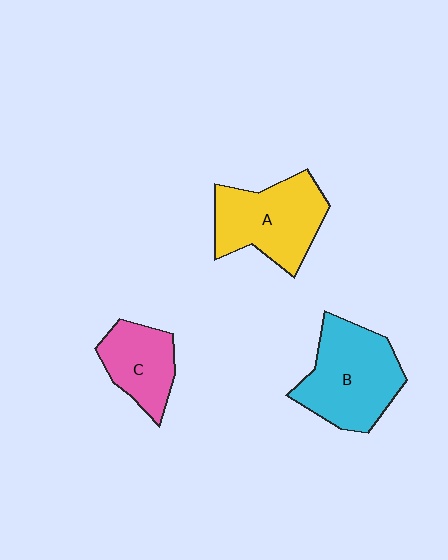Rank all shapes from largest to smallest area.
From largest to smallest: B (cyan), A (yellow), C (pink).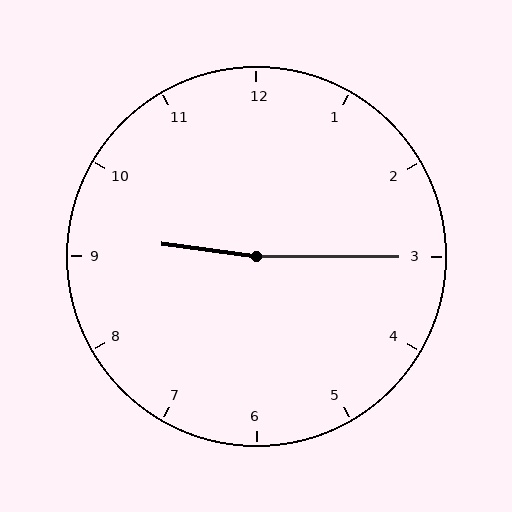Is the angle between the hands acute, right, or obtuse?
It is obtuse.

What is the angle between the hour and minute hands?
Approximately 172 degrees.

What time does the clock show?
9:15.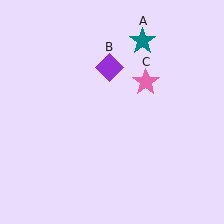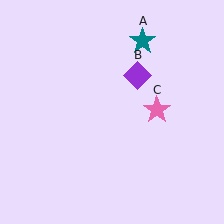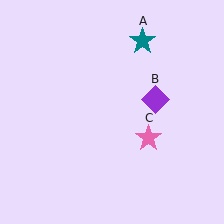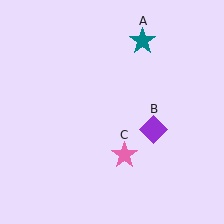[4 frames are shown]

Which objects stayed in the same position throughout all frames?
Teal star (object A) remained stationary.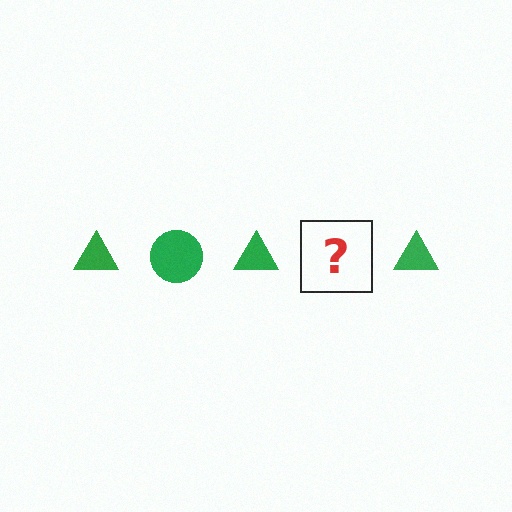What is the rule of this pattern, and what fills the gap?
The rule is that the pattern cycles through triangle, circle shapes in green. The gap should be filled with a green circle.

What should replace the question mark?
The question mark should be replaced with a green circle.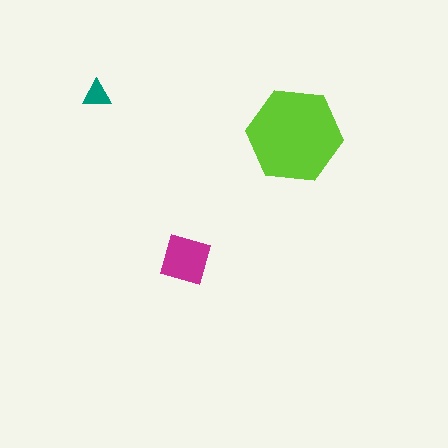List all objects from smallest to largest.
The teal triangle, the magenta square, the lime hexagon.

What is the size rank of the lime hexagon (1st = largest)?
1st.